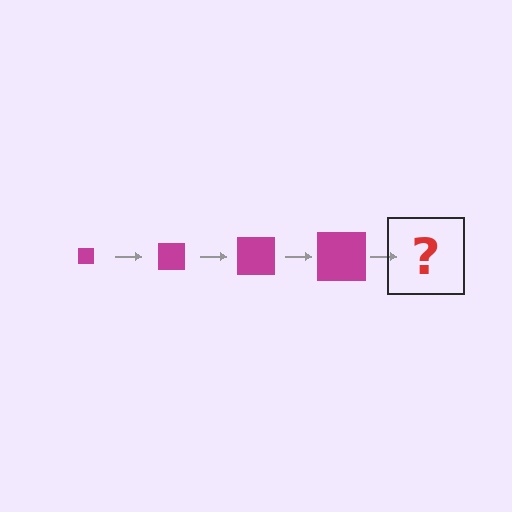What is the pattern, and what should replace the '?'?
The pattern is that the square gets progressively larger each step. The '?' should be a magenta square, larger than the previous one.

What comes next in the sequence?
The next element should be a magenta square, larger than the previous one.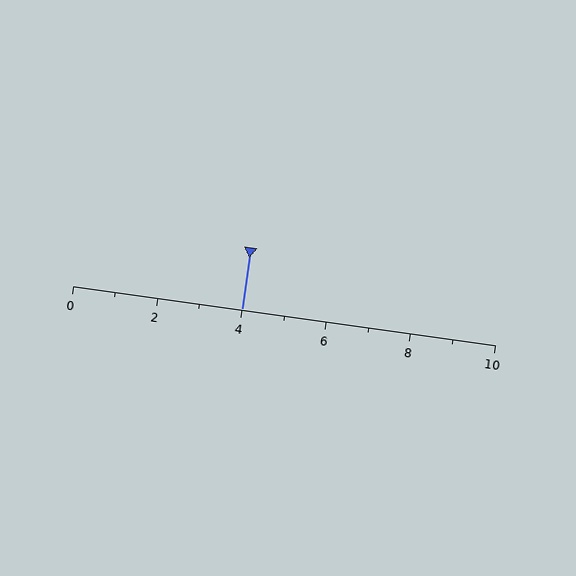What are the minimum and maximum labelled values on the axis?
The axis runs from 0 to 10.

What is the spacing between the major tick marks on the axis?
The major ticks are spaced 2 apart.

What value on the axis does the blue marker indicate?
The marker indicates approximately 4.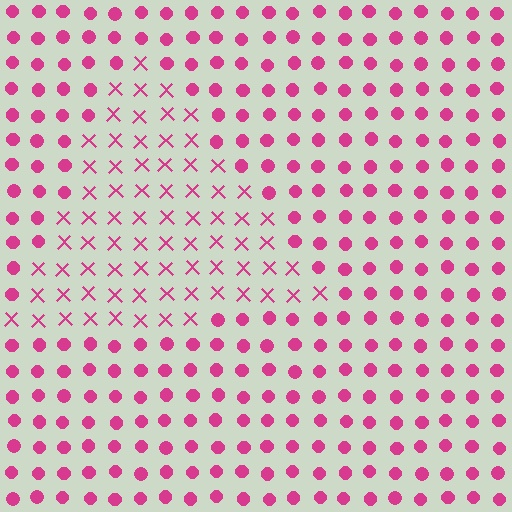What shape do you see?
I see a triangle.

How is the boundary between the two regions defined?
The boundary is defined by a change in element shape: X marks inside vs. circles outside. All elements share the same color and spacing.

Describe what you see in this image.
The image is filled with small magenta elements arranged in a uniform grid. A triangle-shaped region contains X marks, while the surrounding area contains circles. The boundary is defined purely by the change in element shape.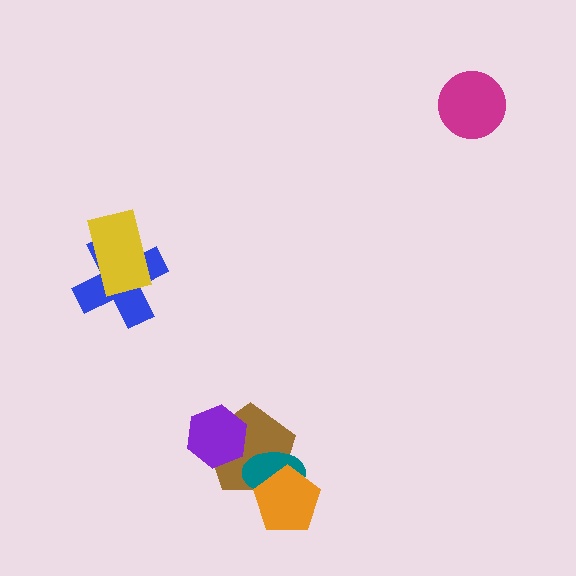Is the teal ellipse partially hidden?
Yes, it is partially covered by another shape.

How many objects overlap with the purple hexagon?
1 object overlaps with the purple hexagon.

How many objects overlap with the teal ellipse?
2 objects overlap with the teal ellipse.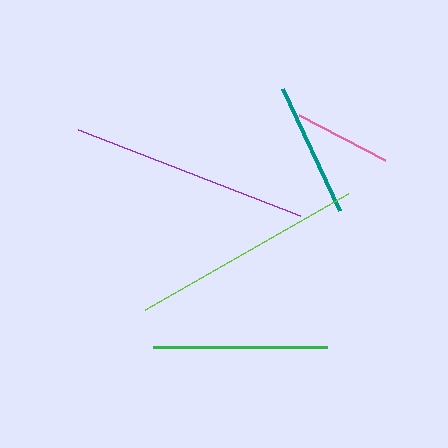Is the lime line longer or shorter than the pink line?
The lime line is longer than the pink line.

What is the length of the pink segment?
The pink segment is approximately 97 pixels long.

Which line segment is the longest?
The purple line is the longest at approximately 238 pixels.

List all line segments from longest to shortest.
From longest to shortest: purple, lime, green, teal, pink.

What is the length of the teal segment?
The teal segment is approximately 135 pixels long.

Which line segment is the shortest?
The pink line is the shortest at approximately 97 pixels.